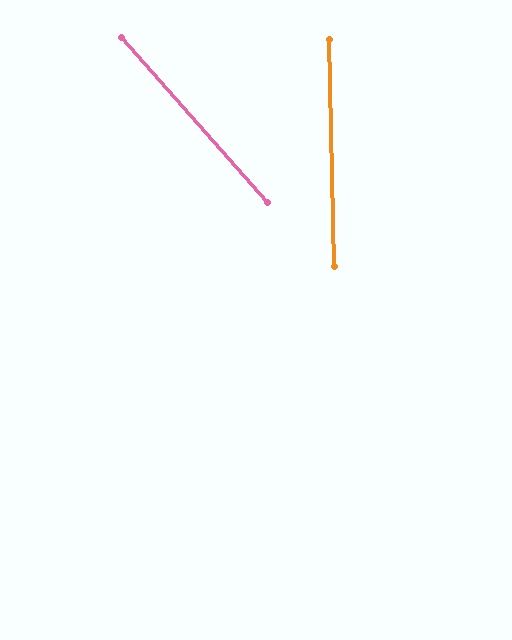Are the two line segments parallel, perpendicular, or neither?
Neither parallel nor perpendicular — they differ by about 40°.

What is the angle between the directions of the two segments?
Approximately 40 degrees.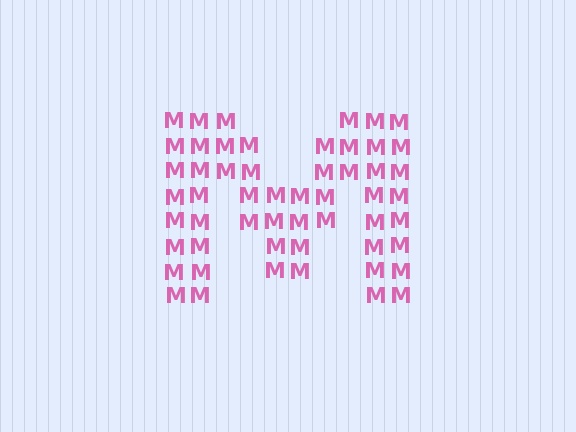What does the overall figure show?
The overall figure shows the letter M.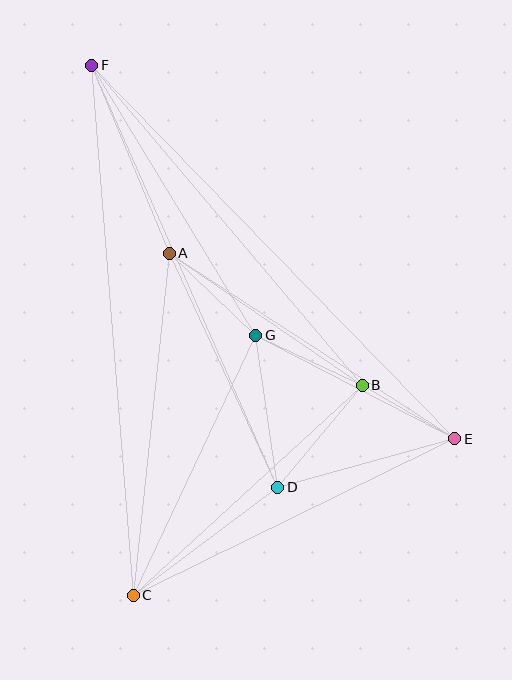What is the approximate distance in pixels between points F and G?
The distance between F and G is approximately 316 pixels.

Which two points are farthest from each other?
Points C and F are farthest from each other.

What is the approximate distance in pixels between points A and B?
The distance between A and B is approximately 234 pixels.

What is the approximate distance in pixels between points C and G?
The distance between C and G is approximately 287 pixels.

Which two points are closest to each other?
Points B and E are closest to each other.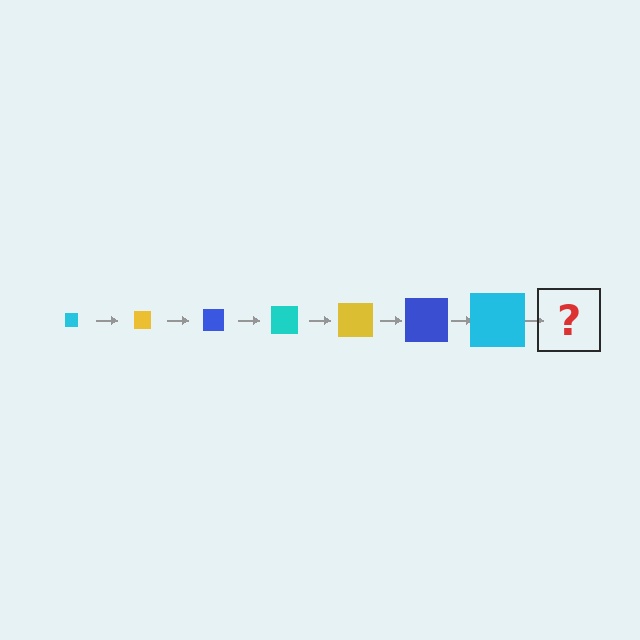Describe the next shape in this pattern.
It should be a yellow square, larger than the previous one.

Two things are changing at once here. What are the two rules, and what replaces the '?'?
The two rules are that the square grows larger each step and the color cycles through cyan, yellow, and blue. The '?' should be a yellow square, larger than the previous one.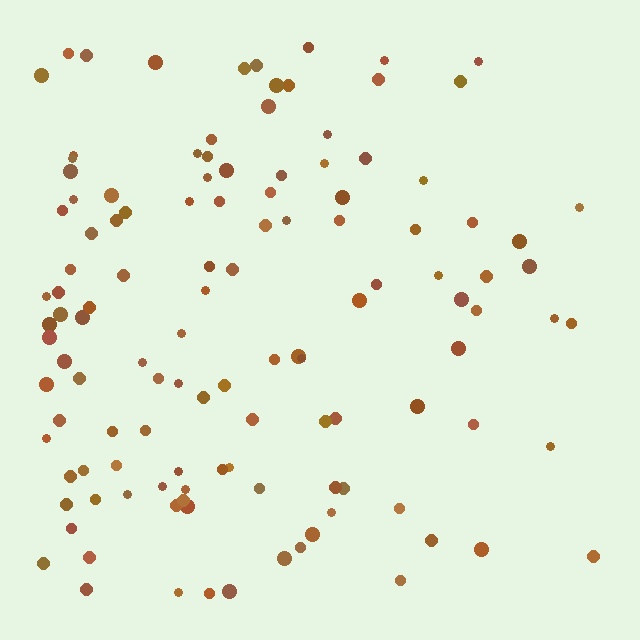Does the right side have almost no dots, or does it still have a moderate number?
Still a moderate number, just noticeably fewer than the left.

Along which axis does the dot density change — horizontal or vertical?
Horizontal.